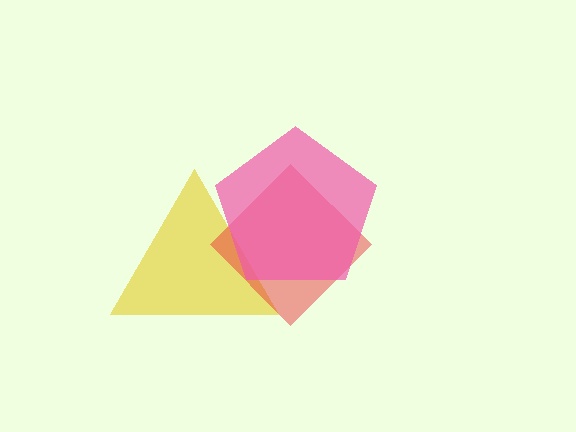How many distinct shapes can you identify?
There are 3 distinct shapes: a yellow triangle, a red diamond, a pink pentagon.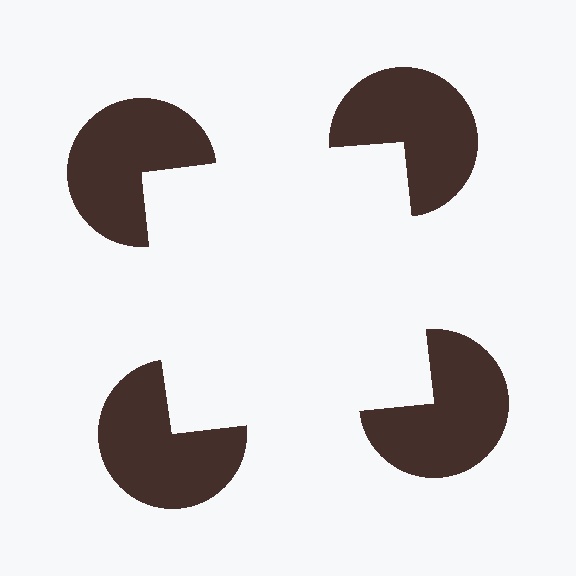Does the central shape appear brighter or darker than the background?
It typically appears slightly brighter than the background, even though no actual brightness change is drawn.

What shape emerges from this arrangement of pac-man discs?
An illusory square — its edges are inferred from the aligned wedge cuts in the pac-man discs, not physically drawn.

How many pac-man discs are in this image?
There are 4 — one at each vertex of the illusory square.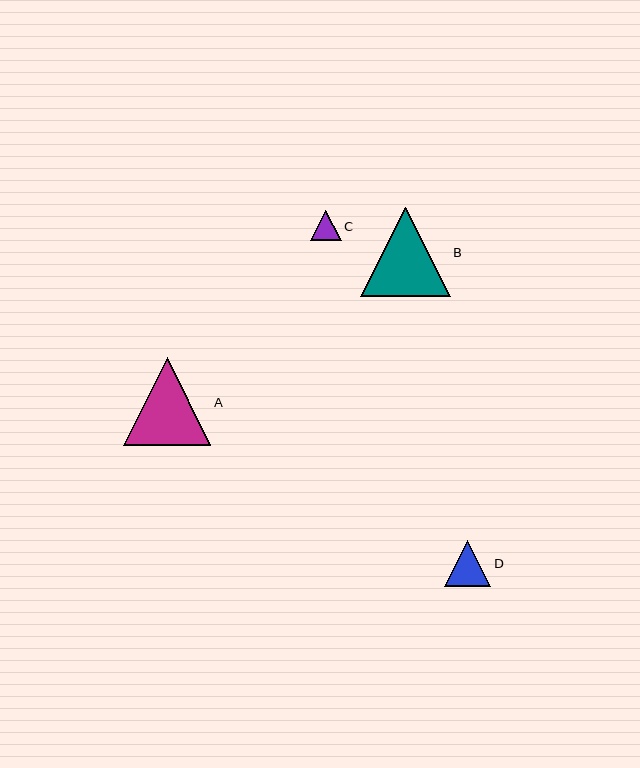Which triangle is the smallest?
Triangle C is the smallest with a size of approximately 31 pixels.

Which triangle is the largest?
Triangle B is the largest with a size of approximately 90 pixels.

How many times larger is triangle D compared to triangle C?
Triangle D is approximately 1.5 times the size of triangle C.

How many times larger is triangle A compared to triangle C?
Triangle A is approximately 2.9 times the size of triangle C.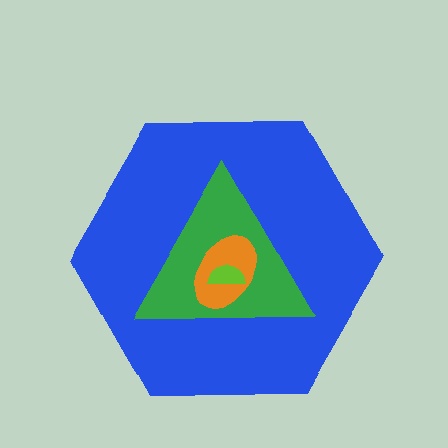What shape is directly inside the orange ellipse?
The lime semicircle.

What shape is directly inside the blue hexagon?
The green triangle.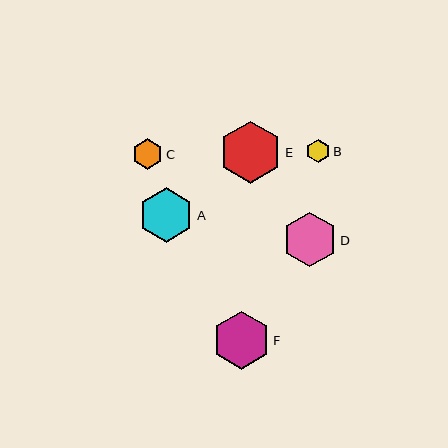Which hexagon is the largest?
Hexagon E is the largest with a size of approximately 62 pixels.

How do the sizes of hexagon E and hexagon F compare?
Hexagon E and hexagon F are approximately the same size.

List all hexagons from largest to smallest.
From largest to smallest: E, F, D, A, C, B.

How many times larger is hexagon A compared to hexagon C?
Hexagon A is approximately 1.8 times the size of hexagon C.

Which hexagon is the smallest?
Hexagon B is the smallest with a size of approximately 24 pixels.